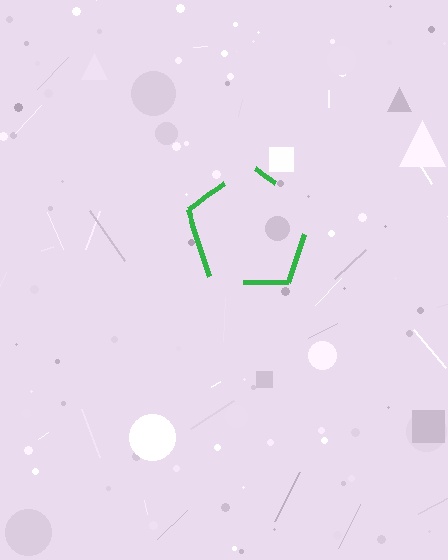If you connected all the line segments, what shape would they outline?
They would outline a pentagon.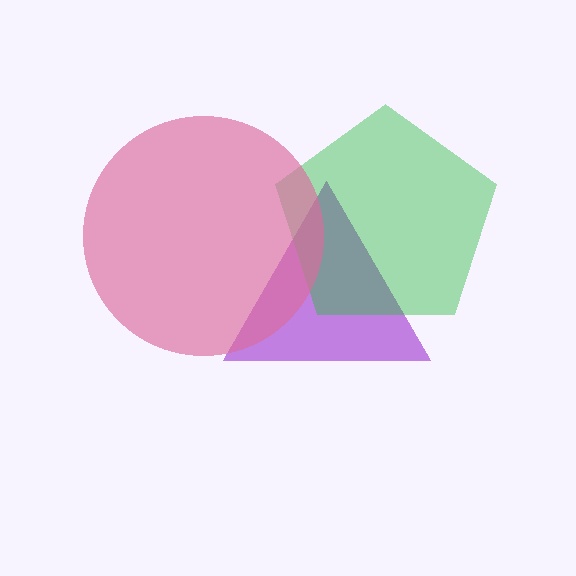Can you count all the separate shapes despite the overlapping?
Yes, there are 3 separate shapes.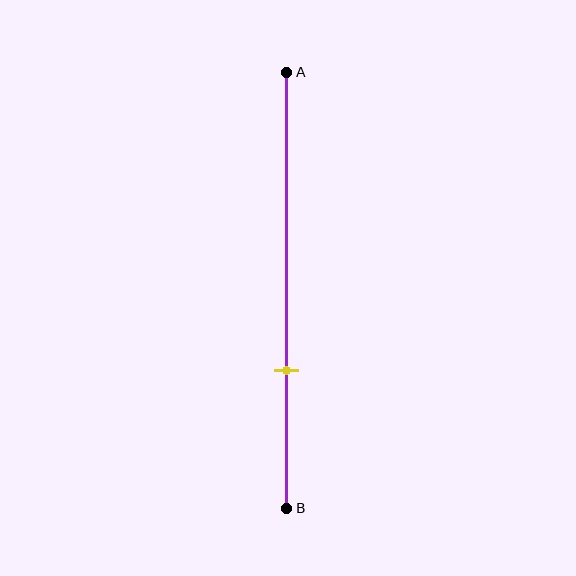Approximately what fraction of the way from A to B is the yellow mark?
The yellow mark is approximately 70% of the way from A to B.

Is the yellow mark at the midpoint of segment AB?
No, the mark is at about 70% from A, not at the 50% midpoint.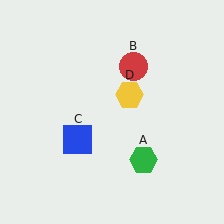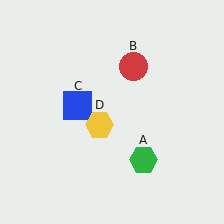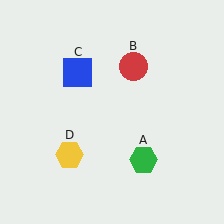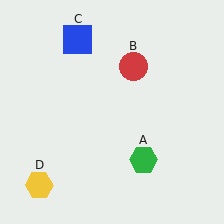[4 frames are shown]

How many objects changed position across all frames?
2 objects changed position: blue square (object C), yellow hexagon (object D).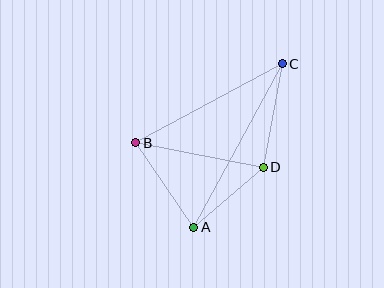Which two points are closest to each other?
Points A and D are closest to each other.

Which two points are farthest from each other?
Points A and C are farthest from each other.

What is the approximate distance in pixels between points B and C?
The distance between B and C is approximately 166 pixels.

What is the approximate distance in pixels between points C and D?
The distance between C and D is approximately 105 pixels.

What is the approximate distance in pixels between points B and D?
The distance between B and D is approximately 130 pixels.